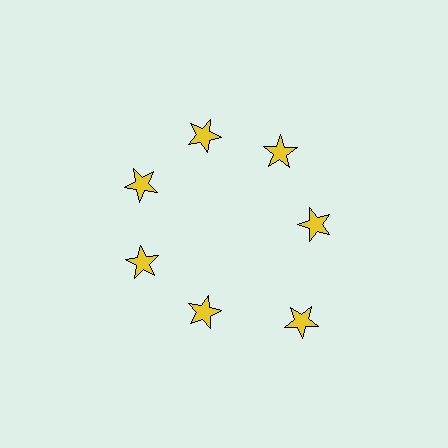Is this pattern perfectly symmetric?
No. The 7 yellow stars are arranged in a ring, but one element near the 5 o'clock position is pushed outward from the center, breaking the 7-fold rotational symmetry.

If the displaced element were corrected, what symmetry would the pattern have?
It would have 7-fold rotational symmetry — the pattern would map onto itself every 51 degrees.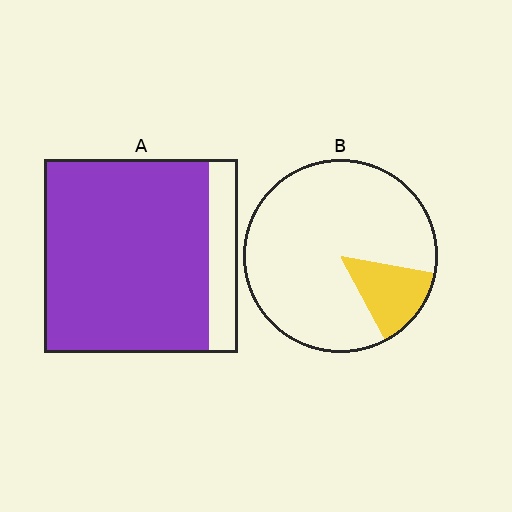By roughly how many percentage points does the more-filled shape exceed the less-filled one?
By roughly 70 percentage points (A over B).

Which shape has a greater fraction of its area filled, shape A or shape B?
Shape A.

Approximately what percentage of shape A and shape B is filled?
A is approximately 85% and B is approximately 15%.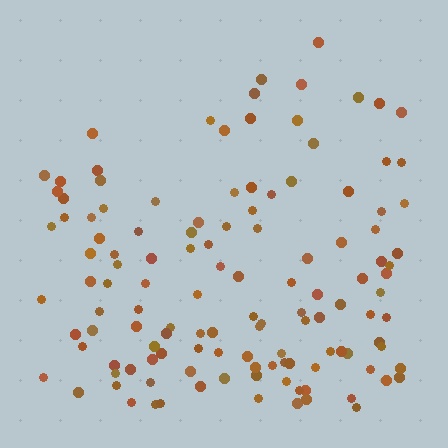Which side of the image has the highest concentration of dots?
The bottom.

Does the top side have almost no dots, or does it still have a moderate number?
Still a moderate number, just noticeably fewer than the bottom.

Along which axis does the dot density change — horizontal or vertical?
Vertical.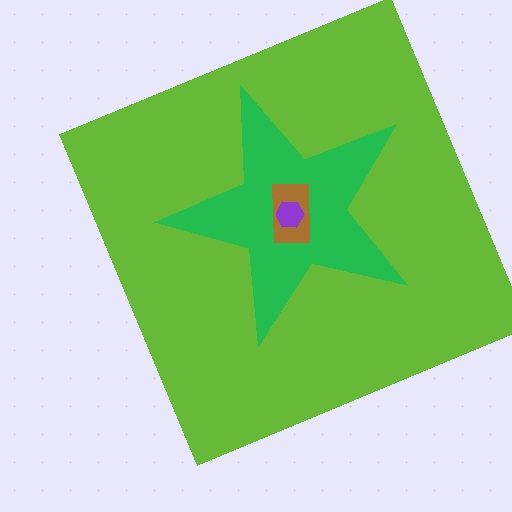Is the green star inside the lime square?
Yes.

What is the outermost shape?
The lime square.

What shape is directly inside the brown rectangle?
The purple hexagon.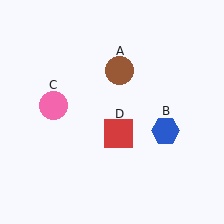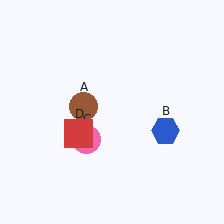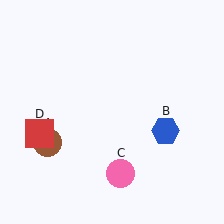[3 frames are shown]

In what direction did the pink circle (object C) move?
The pink circle (object C) moved down and to the right.